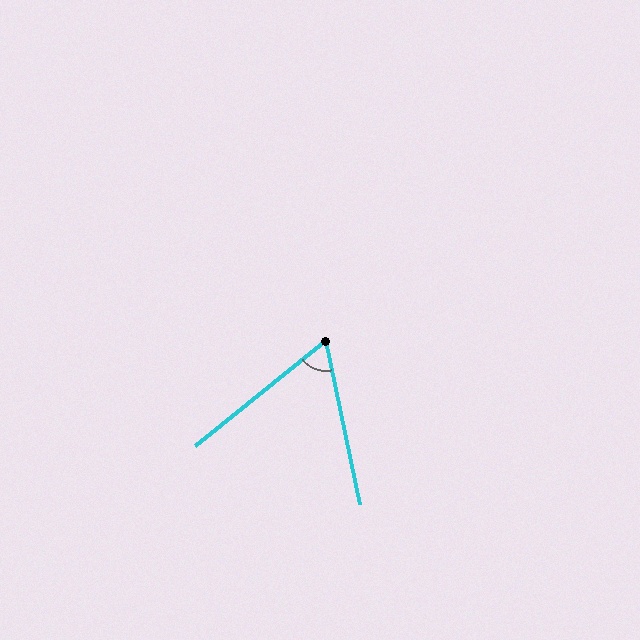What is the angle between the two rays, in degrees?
Approximately 63 degrees.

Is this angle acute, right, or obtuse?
It is acute.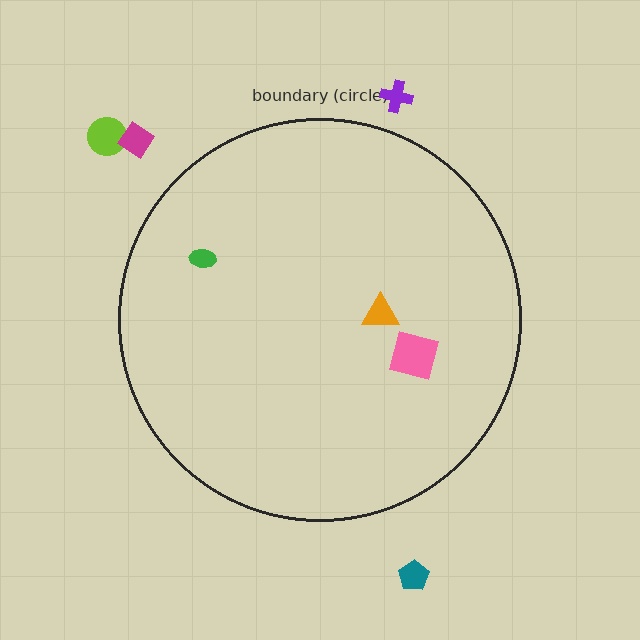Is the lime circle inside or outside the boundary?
Outside.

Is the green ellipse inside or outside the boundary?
Inside.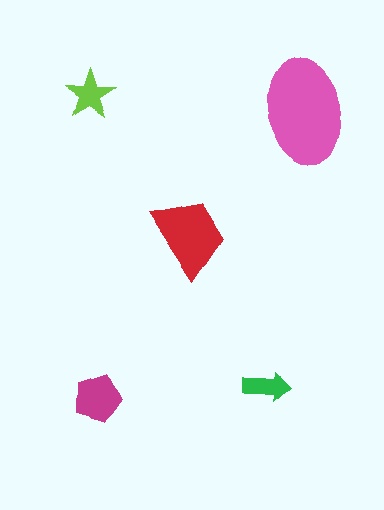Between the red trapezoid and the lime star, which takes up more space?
The red trapezoid.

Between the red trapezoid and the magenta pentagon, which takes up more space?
The red trapezoid.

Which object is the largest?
The pink ellipse.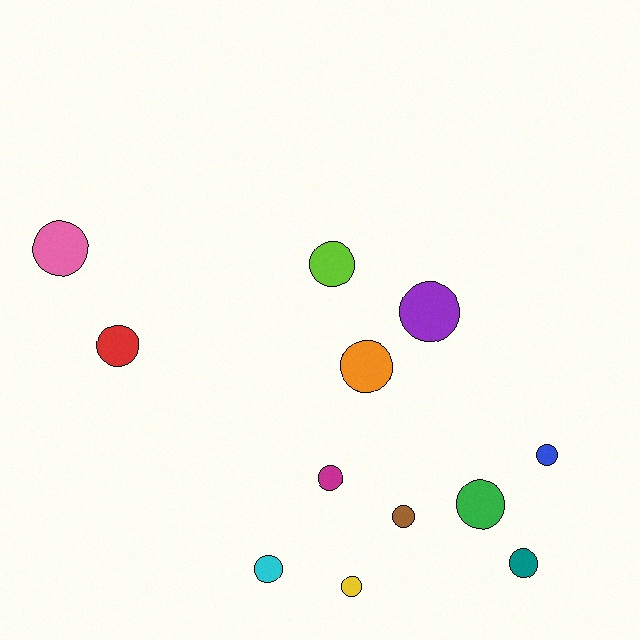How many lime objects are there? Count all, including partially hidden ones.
There is 1 lime object.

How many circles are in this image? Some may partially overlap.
There are 12 circles.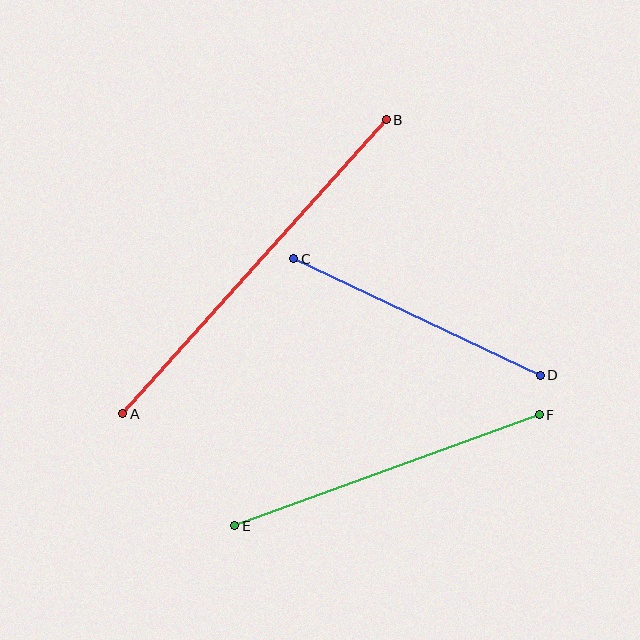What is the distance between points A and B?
The distance is approximately 395 pixels.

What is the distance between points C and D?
The distance is approximately 273 pixels.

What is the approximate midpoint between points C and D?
The midpoint is at approximately (417, 317) pixels.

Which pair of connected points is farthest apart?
Points A and B are farthest apart.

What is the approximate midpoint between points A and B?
The midpoint is at approximately (254, 267) pixels.